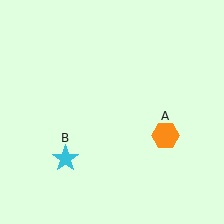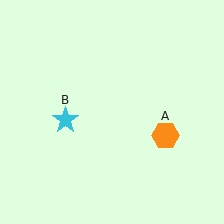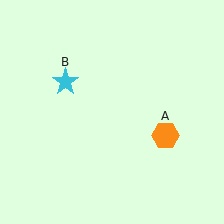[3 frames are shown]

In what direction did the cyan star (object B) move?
The cyan star (object B) moved up.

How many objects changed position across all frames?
1 object changed position: cyan star (object B).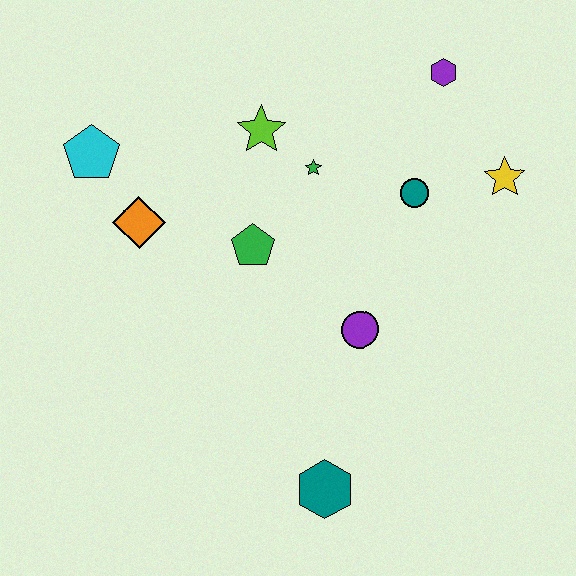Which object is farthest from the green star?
The teal hexagon is farthest from the green star.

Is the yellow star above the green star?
No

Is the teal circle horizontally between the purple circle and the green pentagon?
No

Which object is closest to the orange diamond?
The cyan pentagon is closest to the orange diamond.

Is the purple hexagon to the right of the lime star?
Yes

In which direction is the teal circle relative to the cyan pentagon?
The teal circle is to the right of the cyan pentagon.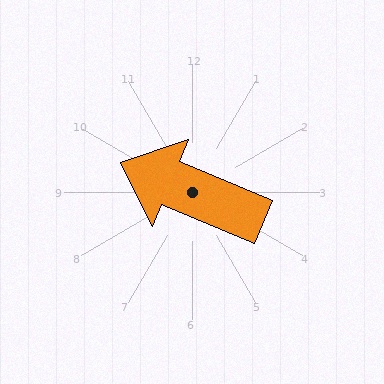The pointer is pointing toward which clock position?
Roughly 10 o'clock.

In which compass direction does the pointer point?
Northwest.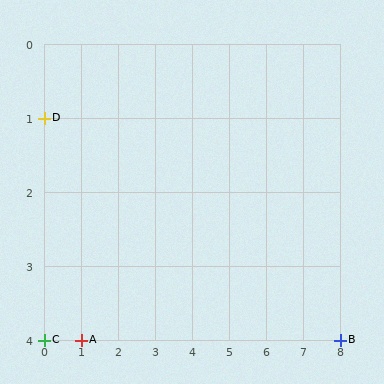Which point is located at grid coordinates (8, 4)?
Point B is at (8, 4).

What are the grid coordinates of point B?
Point B is at grid coordinates (8, 4).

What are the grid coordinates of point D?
Point D is at grid coordinates (0, 1).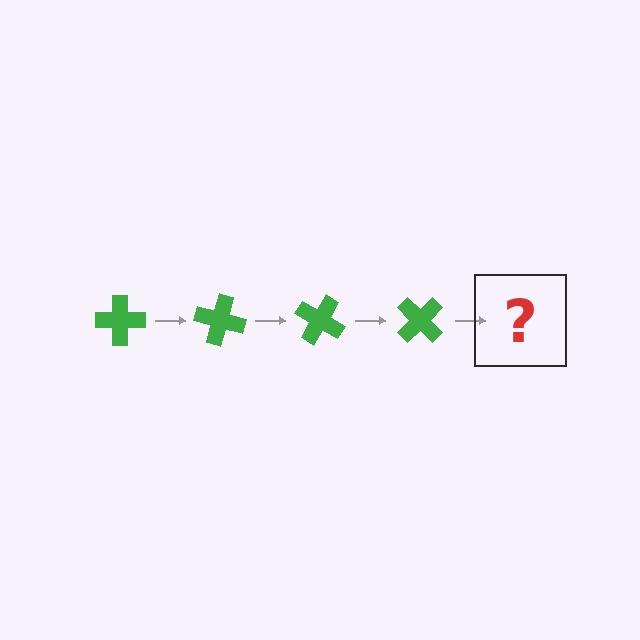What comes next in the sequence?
The next element should be a green cross rotated 60 degrees.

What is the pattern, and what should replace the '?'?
The pattern is that the cross rotates 15 degrees each step. The '?' should be a green cross rotated 60 degrees.